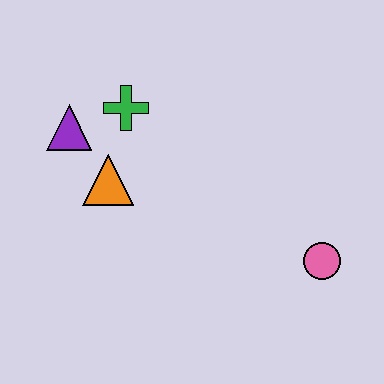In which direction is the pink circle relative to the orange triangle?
The pink circle is to the right of the orange triangle.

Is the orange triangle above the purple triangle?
No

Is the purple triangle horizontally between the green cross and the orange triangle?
No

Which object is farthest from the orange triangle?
The pink circle is farthest from the orange triangle.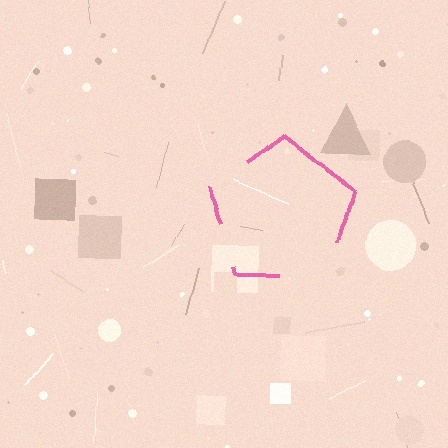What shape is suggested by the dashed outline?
The dashed outline suggests a pentagon.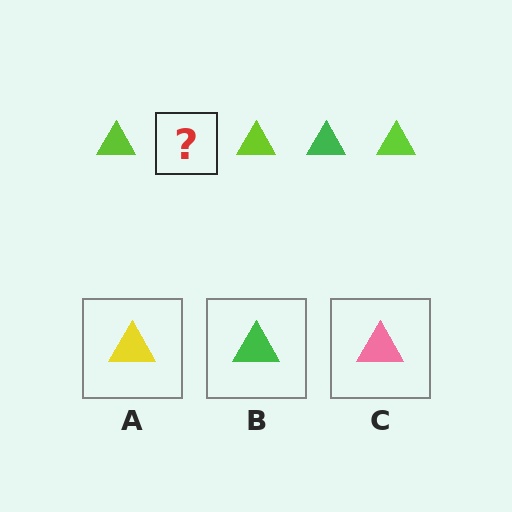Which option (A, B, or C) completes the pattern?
B.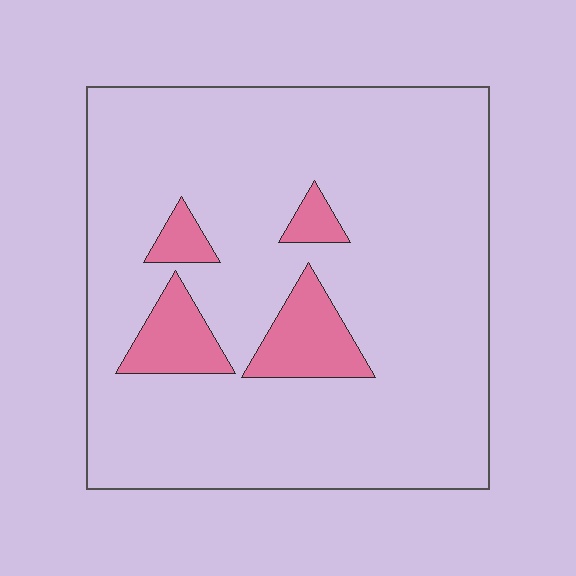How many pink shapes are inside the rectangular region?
4.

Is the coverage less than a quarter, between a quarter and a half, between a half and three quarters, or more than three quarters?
Less than a quarter.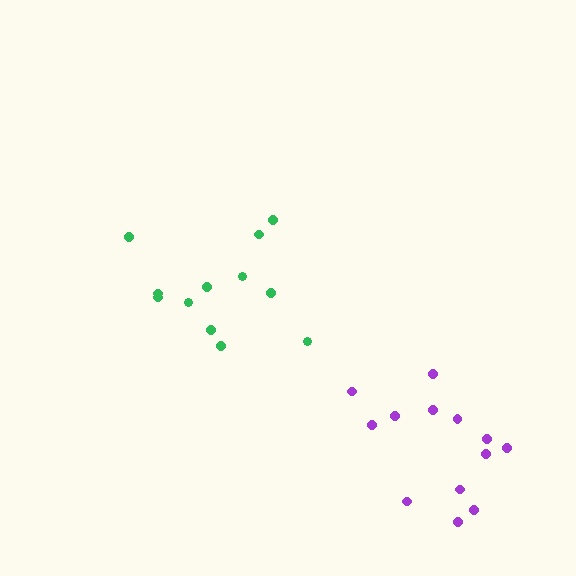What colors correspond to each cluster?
The clusters are colored: purple, green.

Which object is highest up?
The green cluster is topmost.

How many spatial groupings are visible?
There are 2 spatial groupings.